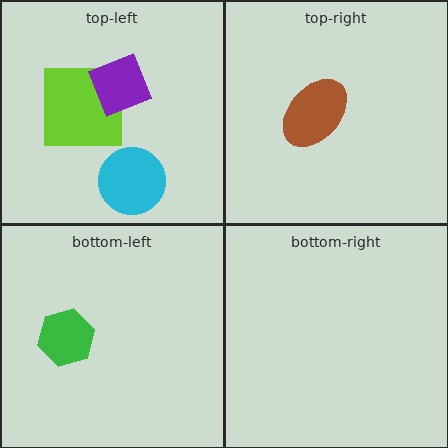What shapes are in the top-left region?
The cyan circle, the lime square, the purple diamond.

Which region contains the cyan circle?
The top-left region.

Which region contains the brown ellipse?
The top-right region.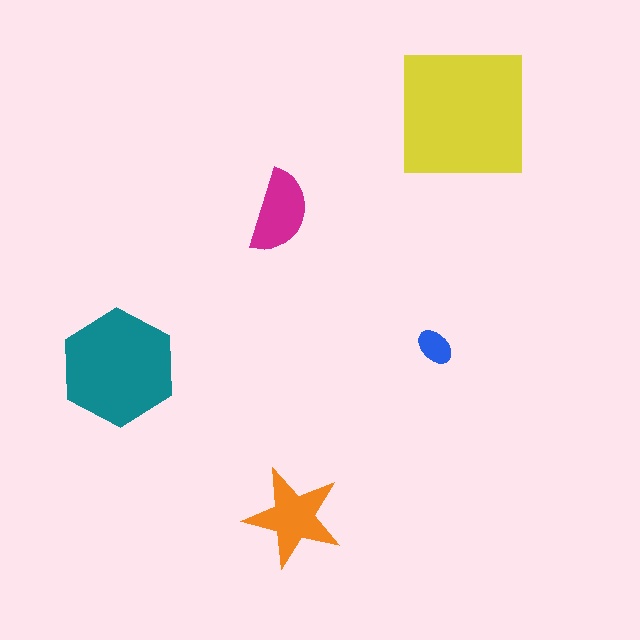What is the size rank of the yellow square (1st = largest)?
1st.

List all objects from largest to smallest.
The yellow square, the teal hexagon, the orange star, the magenta semicircle, the blue ellipse.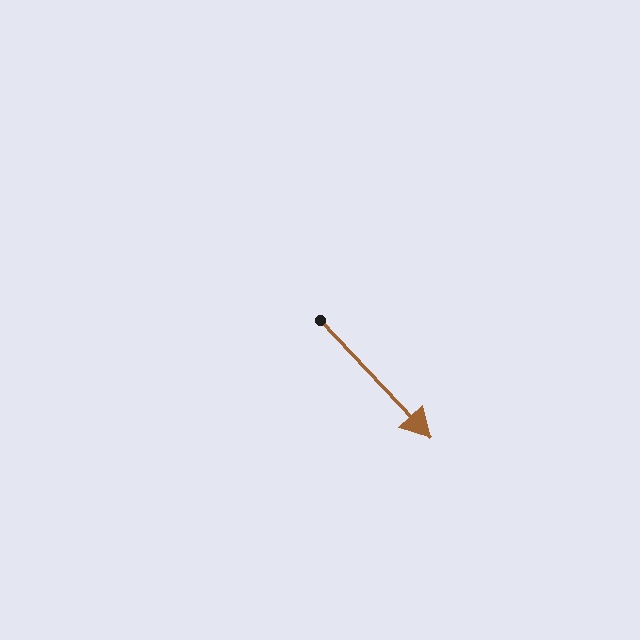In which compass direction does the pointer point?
Southeast.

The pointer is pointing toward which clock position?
Roughly 5 o'clock.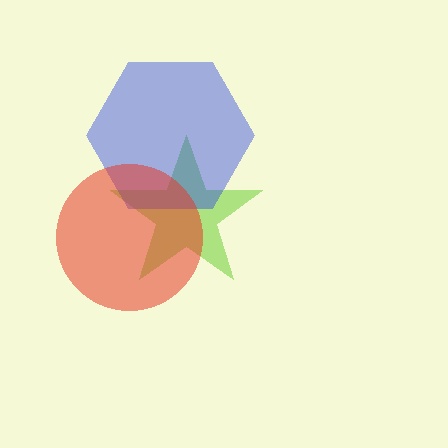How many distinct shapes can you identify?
There are 3 distinct shapes: a lime star, a blue hexagon, a red circle.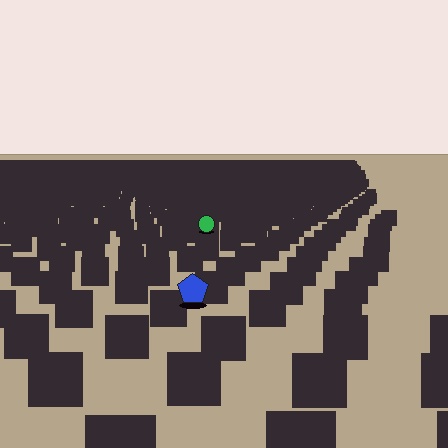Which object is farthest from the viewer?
The green circle is farthest from the viewer. It appears smaller and the ground texture around it is denser.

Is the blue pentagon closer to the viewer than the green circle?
Yes. The blue pentagon is closer — you can tell from the texture gradient: the ground texture is coarser near it.